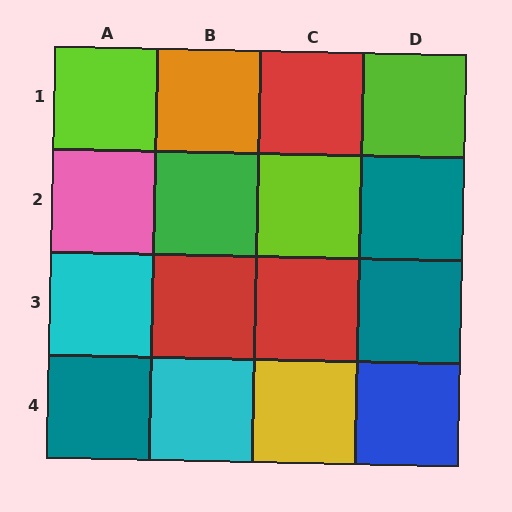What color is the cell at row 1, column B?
Orange.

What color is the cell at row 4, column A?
Teal.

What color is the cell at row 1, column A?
Lime.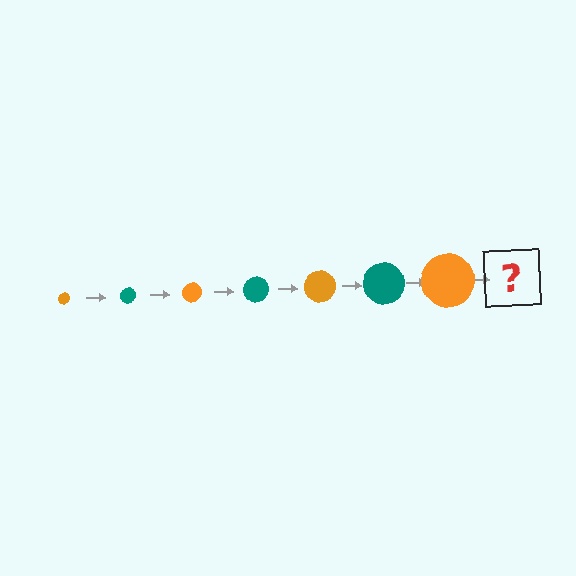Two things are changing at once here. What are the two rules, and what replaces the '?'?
The two rules are that the circle grows larger each step and the color cycles through orange and teal. The '?' should be a teal circle, larger than the previous one.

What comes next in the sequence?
The next element should be a teal circle, larger than the previous one.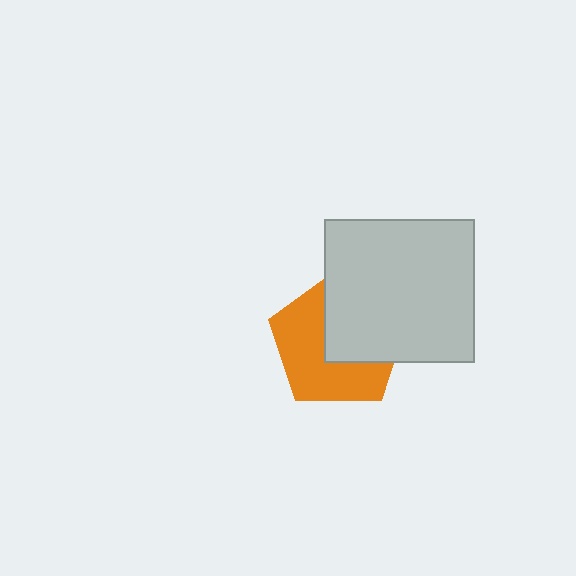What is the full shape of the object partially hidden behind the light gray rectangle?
The partially hidden object is an orange pentagon.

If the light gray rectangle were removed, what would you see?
You would see the complete orange pentagon.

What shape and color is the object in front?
The object in front is a light gray rectangle.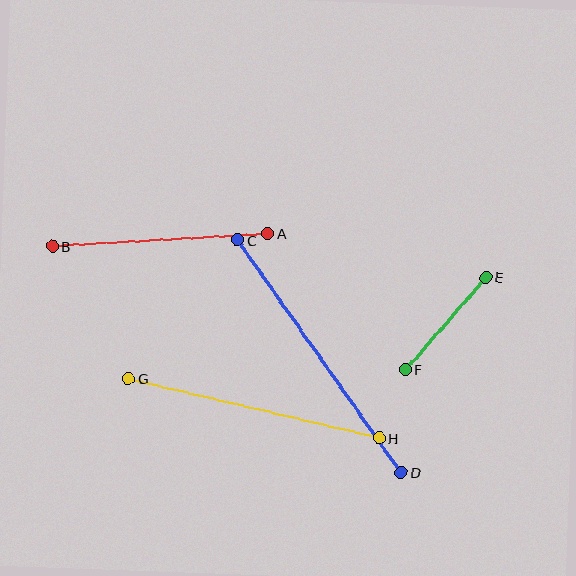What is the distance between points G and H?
The distance is approximately 257 pixels.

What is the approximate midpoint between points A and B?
The midpoint is at approximately (160, 240) pixels.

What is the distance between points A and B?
The distance is approximately 215 pixels.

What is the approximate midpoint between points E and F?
The midpoint is at approximately (445, 323) pixels.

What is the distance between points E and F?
The distance is approximately 122 pixels.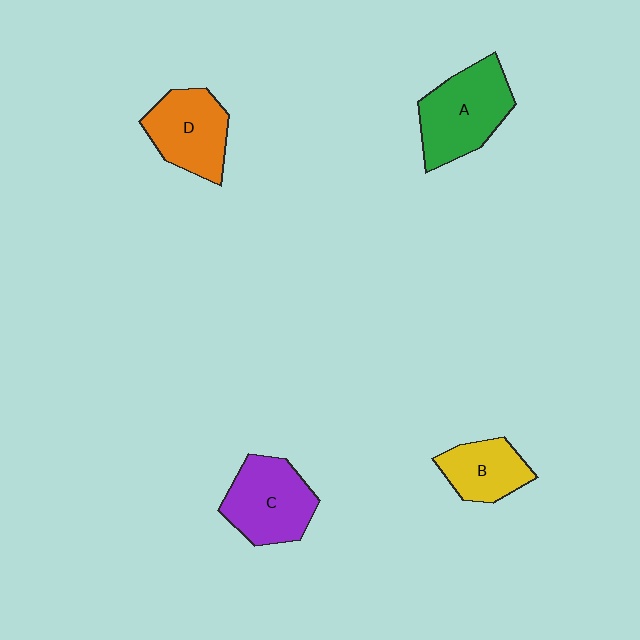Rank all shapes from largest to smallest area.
From largest to smallest: A (green), C (purple), D (orange), B (yellow).